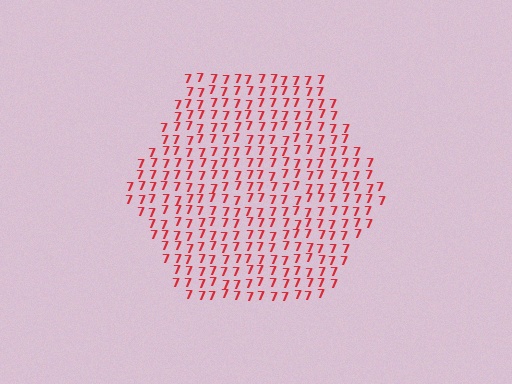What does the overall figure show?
The overall figure shows a hexagon.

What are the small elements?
The small elements are digit 7's.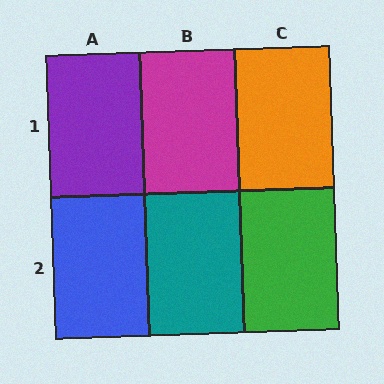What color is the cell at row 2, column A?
Blue.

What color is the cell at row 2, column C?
Green.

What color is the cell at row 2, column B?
Teal.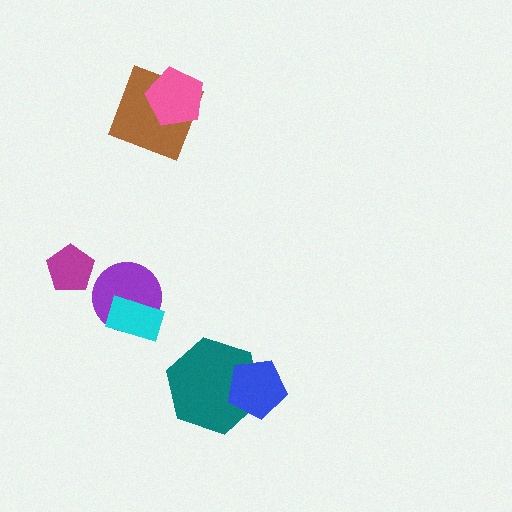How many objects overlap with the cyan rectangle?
1 object overlaps with the cyan rectangle.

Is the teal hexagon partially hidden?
Yes, it is partially covered by another shape.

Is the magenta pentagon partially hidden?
No, no other shape covers it.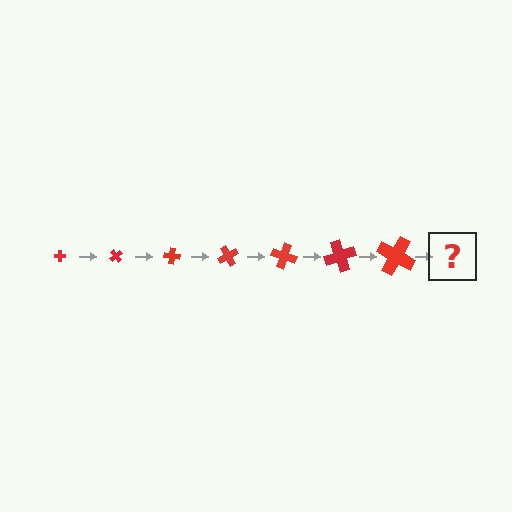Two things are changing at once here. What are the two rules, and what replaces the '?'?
The two rules are that the cross grows larger each step and it rotates 50 degrees each step. The '?' should be a cross, larger than the previous one and rotated 350 degrees from the start.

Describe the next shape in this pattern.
It should be a cross, larger than the previous one and rotated 350 degrees from the start.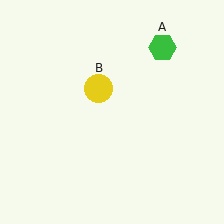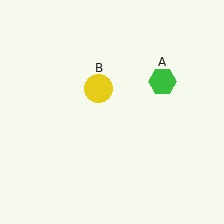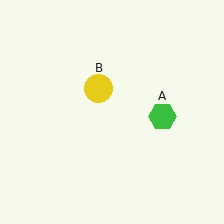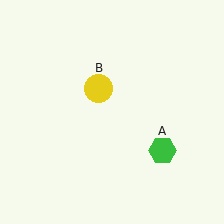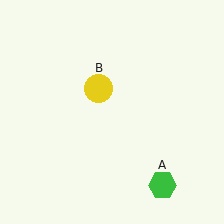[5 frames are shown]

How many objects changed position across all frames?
1 object changed position: green hexagon (object A).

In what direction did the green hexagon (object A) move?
The green hexagon (object A) moved down.